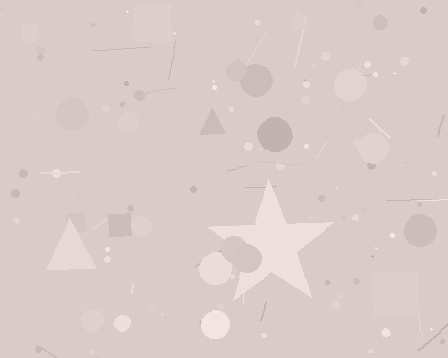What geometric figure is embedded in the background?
A star is embedded in the background.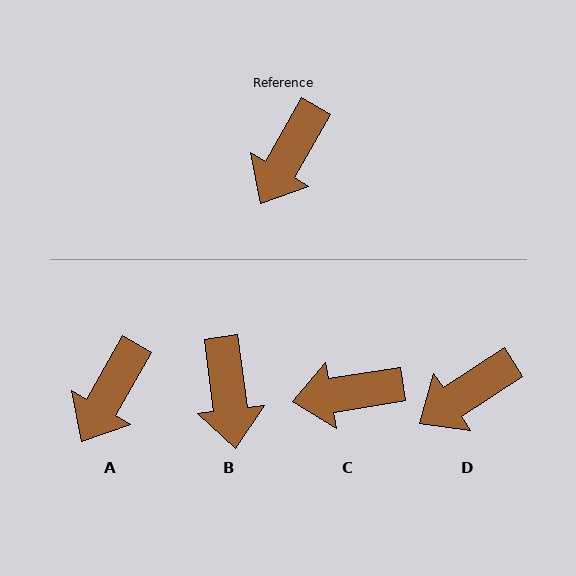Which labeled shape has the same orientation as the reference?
A.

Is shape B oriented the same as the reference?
No, it is off by about 37 degrees.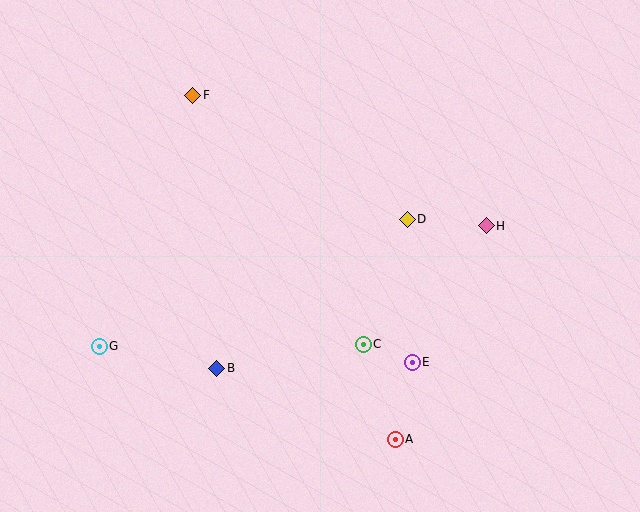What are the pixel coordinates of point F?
Point F is at (193, 95).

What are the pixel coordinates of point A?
Point A is at (395, 439).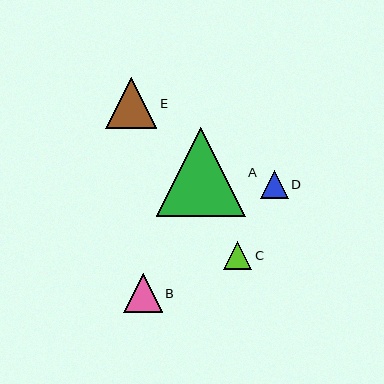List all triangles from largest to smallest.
From largest to smallest: A, E, B, D, C.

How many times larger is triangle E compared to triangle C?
Triangle E is approximately 1.8 times the size of triangle C.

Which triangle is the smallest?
Triangle C is the smallest with a size of approximately 28 pixels.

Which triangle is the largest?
Triangle A is the largest with a size of approximately 89 pixels.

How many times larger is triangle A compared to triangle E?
Triangle A is approximately 1.7 times the size of triangle E.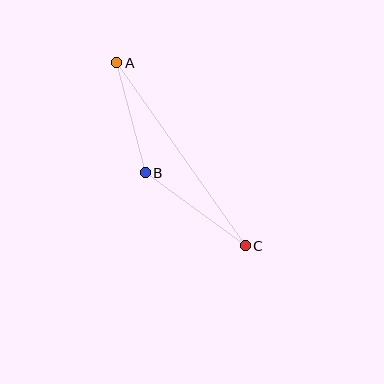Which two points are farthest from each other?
Points A and C are farthest from each other.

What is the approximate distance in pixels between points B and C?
The distance between B and C is approximately 124 pixels.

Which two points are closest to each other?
Points A and B are closest to each other.